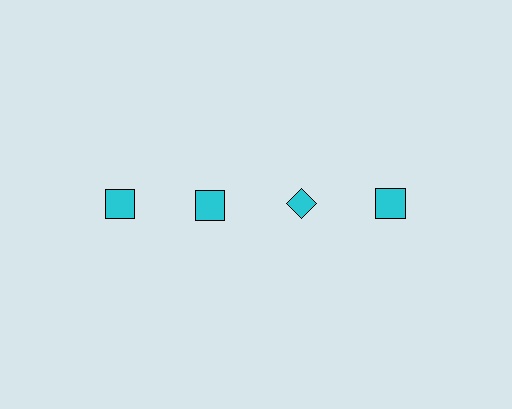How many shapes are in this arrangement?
There are 4 shapes arranged in a grid pattern.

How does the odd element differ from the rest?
It has a different shape: diamond instead of square.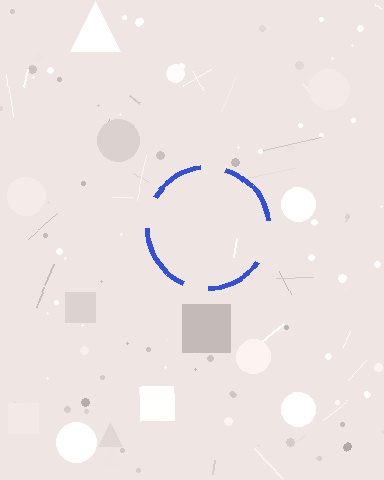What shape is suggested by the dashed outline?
The dashed outline suggests a circle.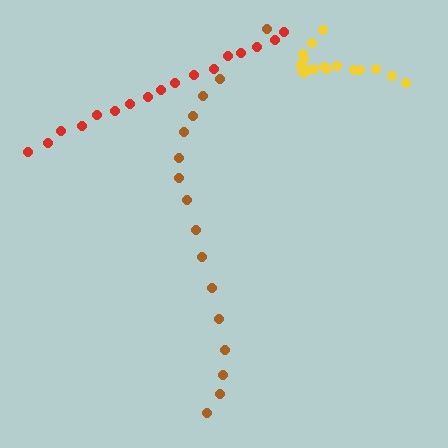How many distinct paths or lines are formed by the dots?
There are 3 distinct paths.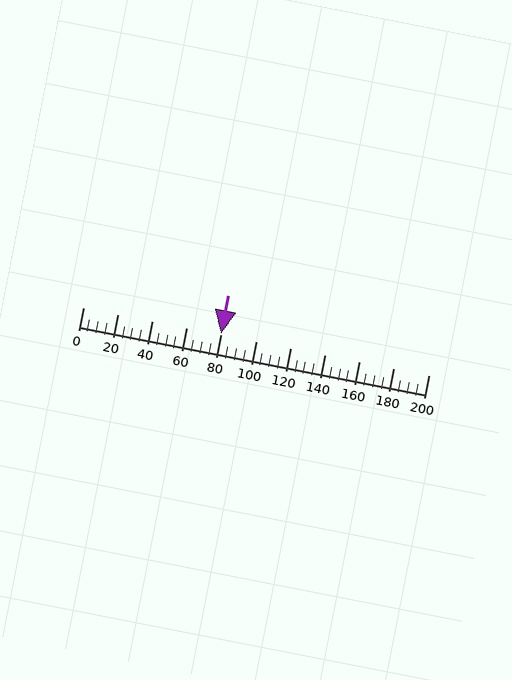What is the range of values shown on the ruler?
The ruler shows values from 0 to 200.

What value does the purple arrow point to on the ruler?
The purple arrow points to approximately 80.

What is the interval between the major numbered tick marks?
The major tick marks are spaced 20 units apart.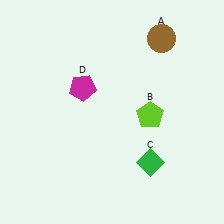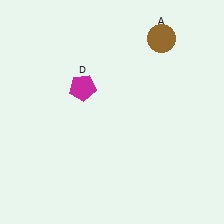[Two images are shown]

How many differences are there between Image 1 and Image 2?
There are 2 differences between the two images.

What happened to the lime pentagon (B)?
The lime pentagon (B) was removed in Image 2. It was in the bottom-right area of Image 1.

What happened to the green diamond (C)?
The green diamond (C) was removed in Image 2. It was in the bottom-right area of Image 1.